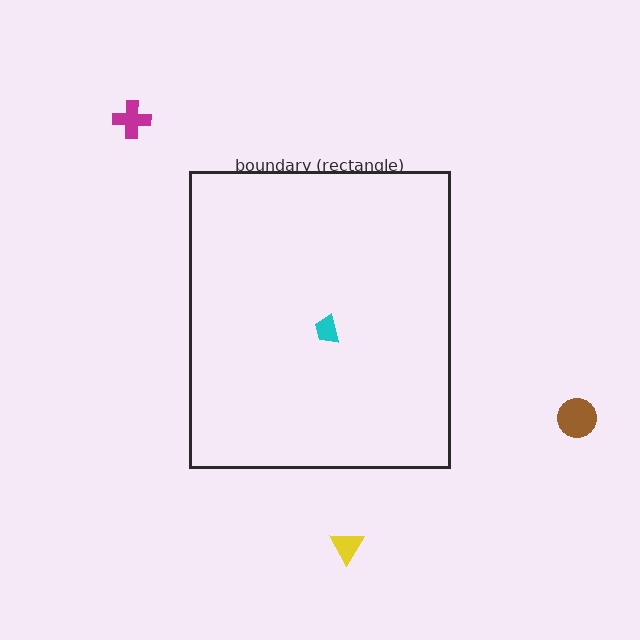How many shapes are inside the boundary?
1 inside, 3 outside.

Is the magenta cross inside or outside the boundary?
Outside.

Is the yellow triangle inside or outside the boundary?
Outside.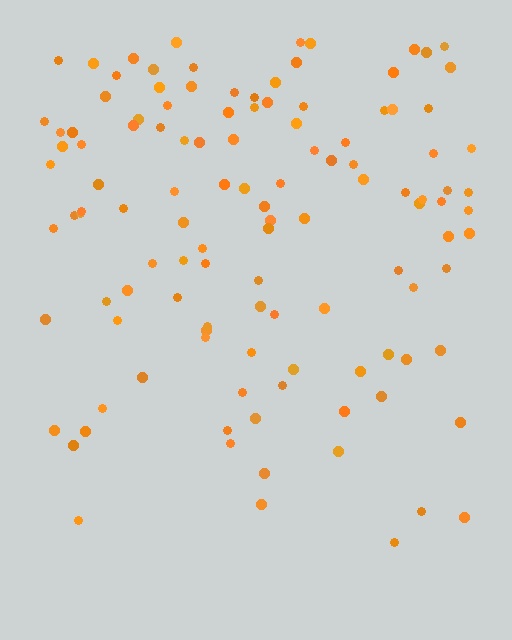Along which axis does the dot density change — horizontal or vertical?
Vertical.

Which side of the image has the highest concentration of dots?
The top.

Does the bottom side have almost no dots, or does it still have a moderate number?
Still a moderate number, just noticeably fewer than the top.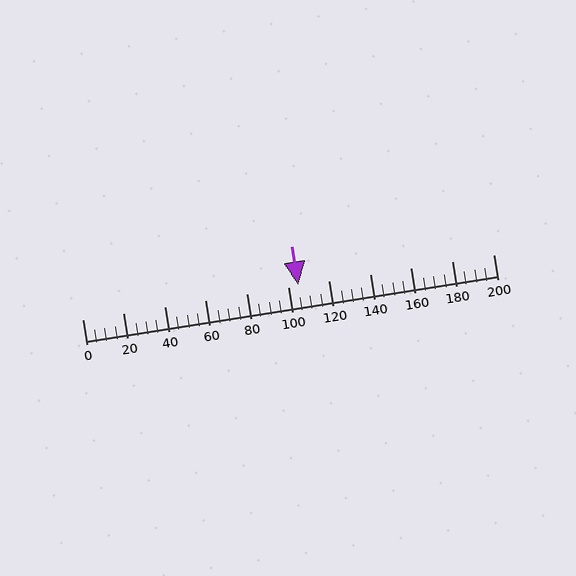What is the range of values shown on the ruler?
The ruler shows values from 0 to 200.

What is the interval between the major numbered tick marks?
The major tick marks are spaced 20 units apart.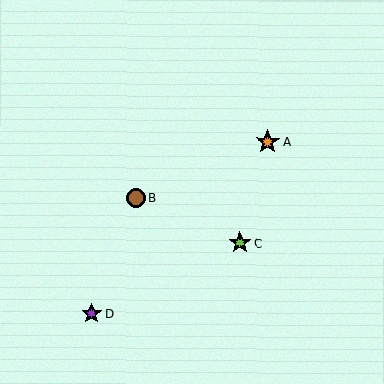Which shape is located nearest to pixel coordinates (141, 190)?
The brown circle (labeled B) at (136, 198) is nearest to that location.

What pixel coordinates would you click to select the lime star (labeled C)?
Click at (240, 243) to select the lime star C.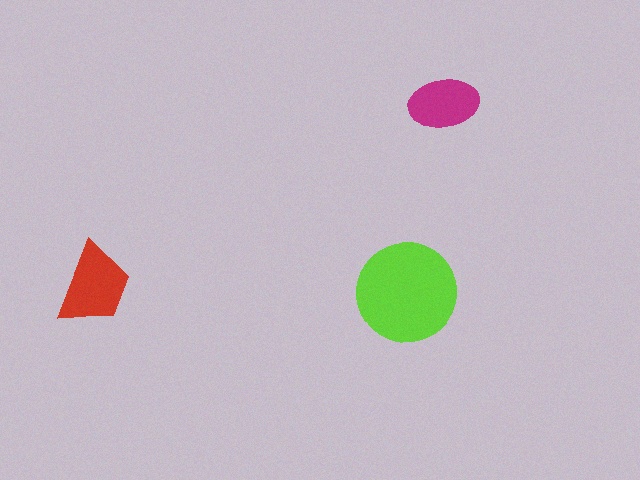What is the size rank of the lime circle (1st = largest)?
1st.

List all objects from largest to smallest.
The lime circle, the red trapezoid, the magenta ellipse.